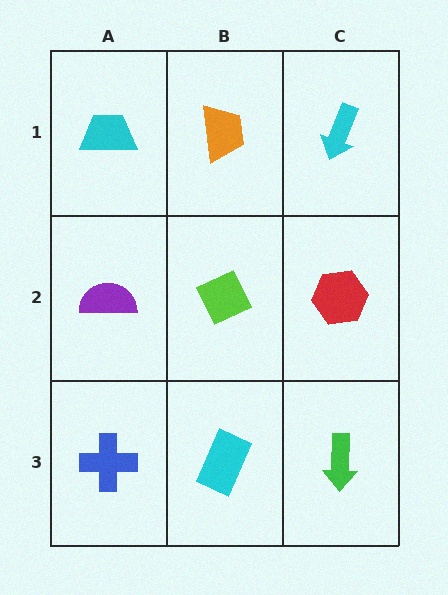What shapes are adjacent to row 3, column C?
A red hexagon (row 2, column C), a cyan rectangle (row 3, column B).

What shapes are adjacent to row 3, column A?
A purple semicircle (row 2, column A), a cyan rectangle (row 3, column B).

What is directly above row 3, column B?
A lime diamond.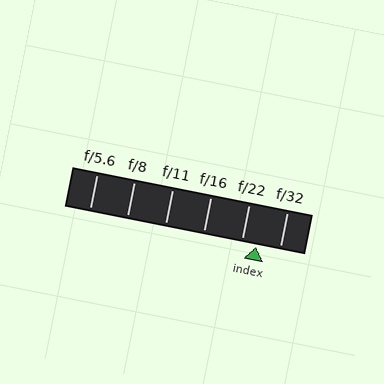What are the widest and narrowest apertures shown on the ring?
The widest aperture shown is f/5.6 and the narrowest is f/32.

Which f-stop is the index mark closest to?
The index mark is closest to f/22.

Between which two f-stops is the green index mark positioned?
The index mark is between f/22 and f/32.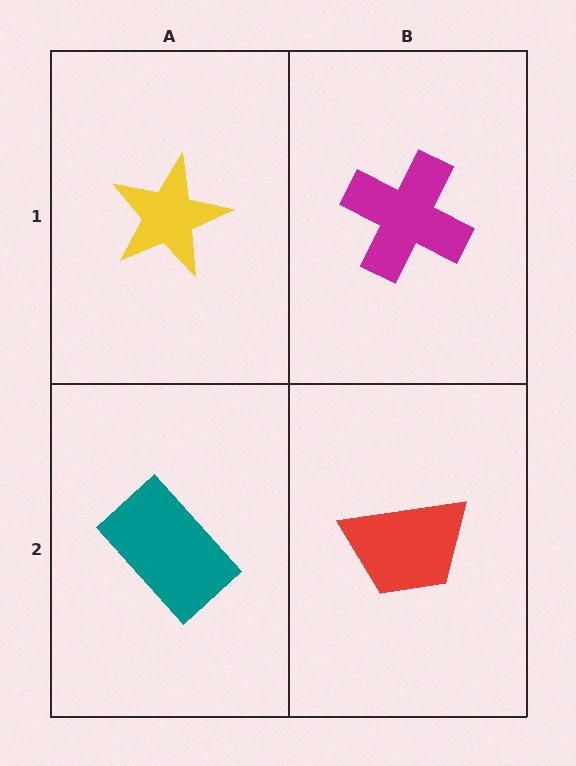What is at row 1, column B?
A magenta cross.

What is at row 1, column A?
A yellow star.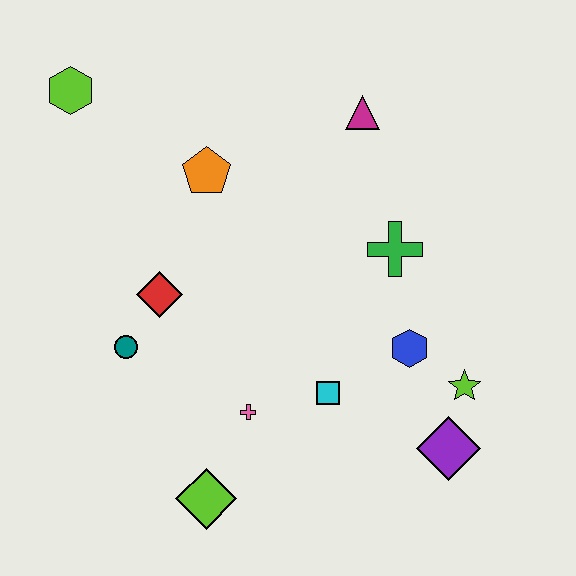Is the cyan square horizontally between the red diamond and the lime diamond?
No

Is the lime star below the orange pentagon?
Yes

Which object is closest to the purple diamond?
The lime star is closest to the purple diamond.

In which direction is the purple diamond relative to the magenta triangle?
The purple diamond is below the magenta triangle.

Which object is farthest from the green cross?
The lime hexagon is farthest from the green cross.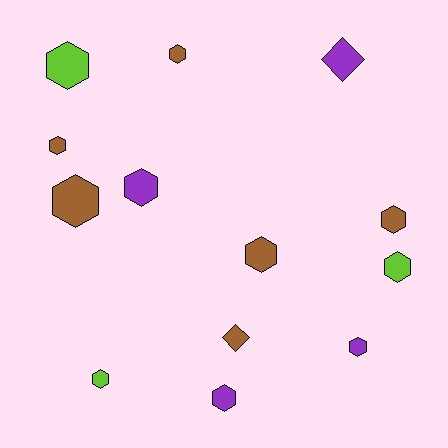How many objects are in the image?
There are 13 objects.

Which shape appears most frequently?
Hexagon, with 11 objects.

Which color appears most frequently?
Brown, with 6 objects.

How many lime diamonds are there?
There are no lime diamonds.